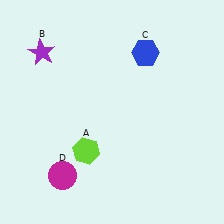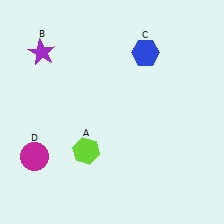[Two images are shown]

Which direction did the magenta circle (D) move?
The magenta circle (D) moved left.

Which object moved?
The magenta circle (D) moved left.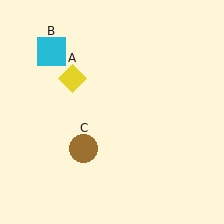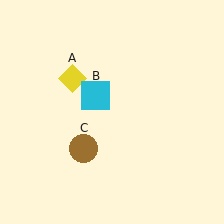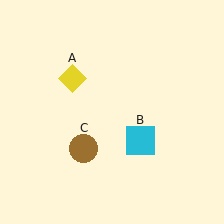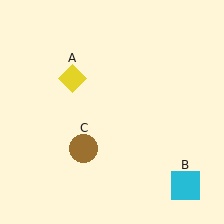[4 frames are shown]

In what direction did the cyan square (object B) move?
The cyan square (object B) moved down and to the right.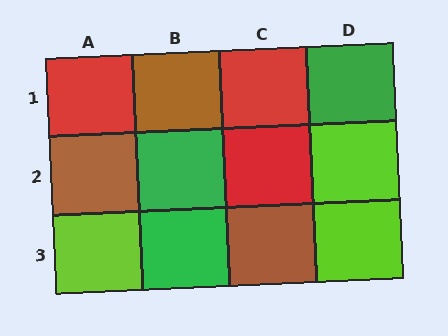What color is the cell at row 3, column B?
Green.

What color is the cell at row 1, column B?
Brown.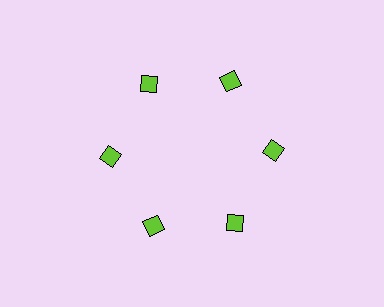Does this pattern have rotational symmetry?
Yes, this pattern has 6-fold rotational symmetry. It looks the same after rotating 60 degrees around the center.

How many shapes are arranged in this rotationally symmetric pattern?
There are 6 shapes, arranged in 6 groups of 1.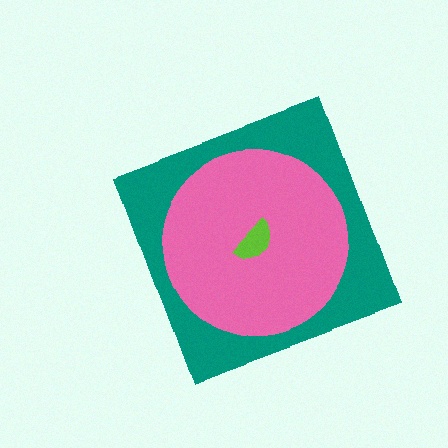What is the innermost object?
The lime semicircle.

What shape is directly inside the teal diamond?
The pink circle.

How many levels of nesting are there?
3.